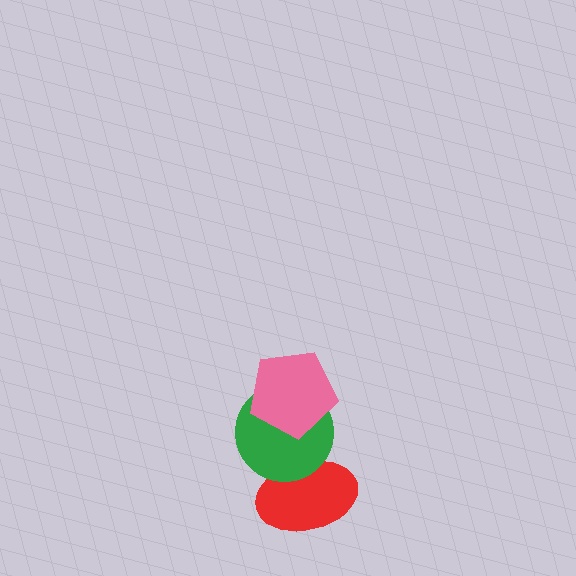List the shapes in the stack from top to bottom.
From top to bottom: the pink pentagon, the green circle, the red ellipse.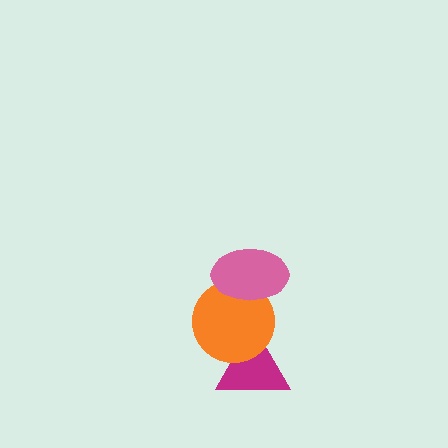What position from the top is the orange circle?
The orange circle is 2nd from the top.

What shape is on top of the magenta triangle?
The orange circle is on top of the magenta triangle.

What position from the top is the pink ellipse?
The pink ellipse is 1st from the top.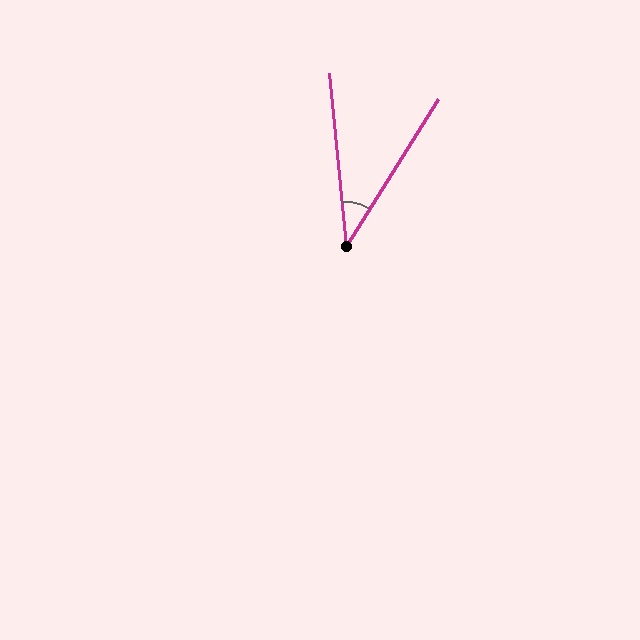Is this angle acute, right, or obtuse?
It is acute.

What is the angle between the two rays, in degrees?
Approximately 38 degrees.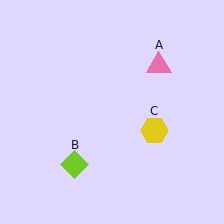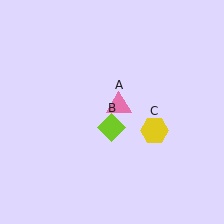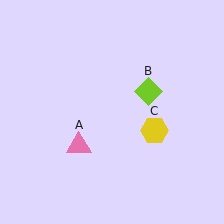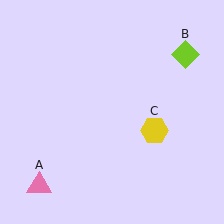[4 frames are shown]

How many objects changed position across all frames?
2 objects changed position: pink triangle (object A), lime diamond (object B).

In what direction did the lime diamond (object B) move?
The lime diamond (object B) moved up and to the right.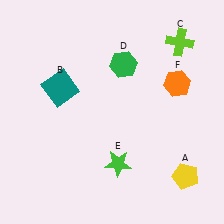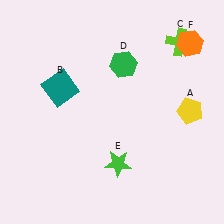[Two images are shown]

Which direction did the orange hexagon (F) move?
The orange hexagon (F) moved up.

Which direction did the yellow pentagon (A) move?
The yellow pentagon (A) moved up.